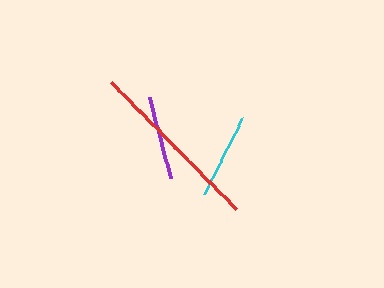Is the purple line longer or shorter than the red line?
The red line is longer than the purple line.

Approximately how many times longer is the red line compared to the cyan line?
The red line is approximately 2.1 times the length of the cyan line.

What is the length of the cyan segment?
The cyan segment is approximately 84 pixels long.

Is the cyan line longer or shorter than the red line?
The red line is longer than the cyan line.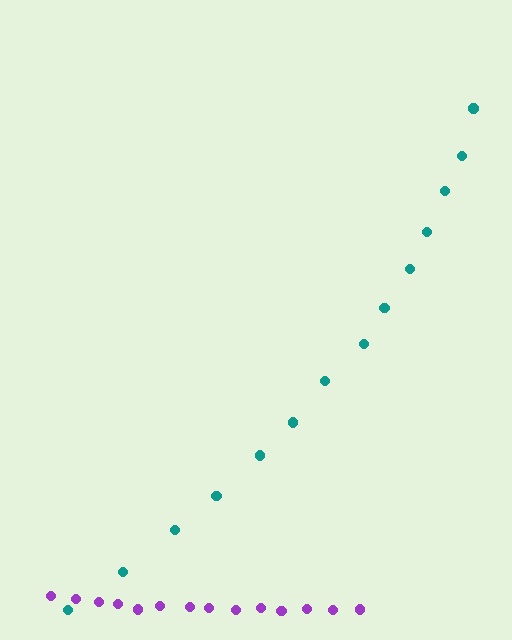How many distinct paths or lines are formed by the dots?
There are 2 distinct paths.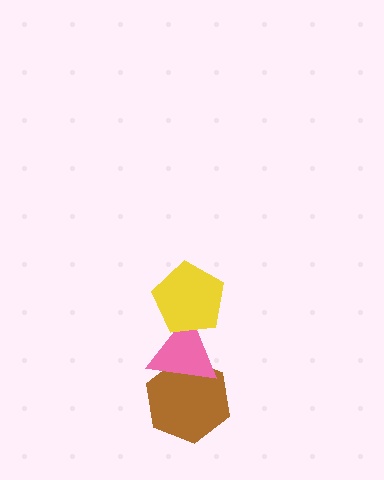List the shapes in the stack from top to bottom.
From top to bottom: the yellow pentagon, the pink triangle, the brown hexagon.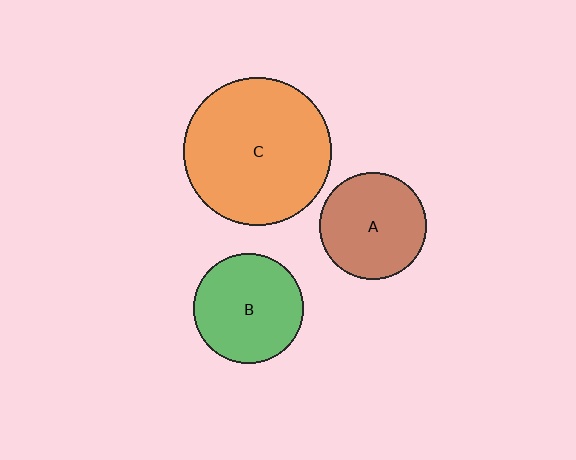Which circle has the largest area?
Circle C (orange).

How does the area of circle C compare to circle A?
Approximately 1.9 times.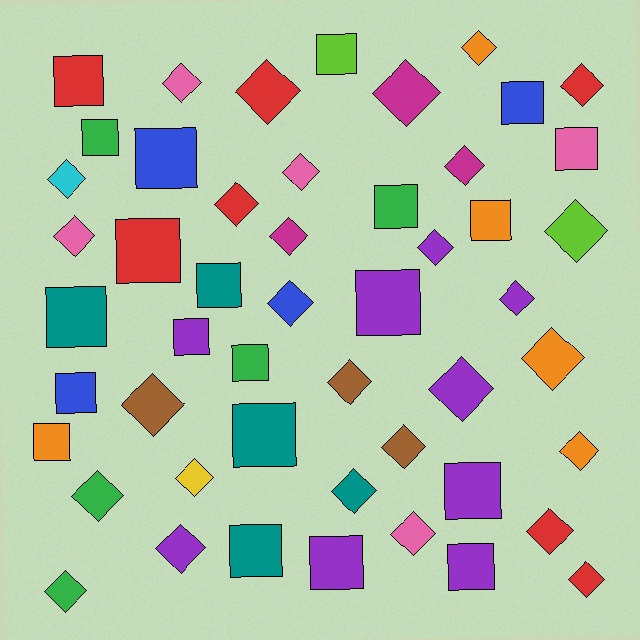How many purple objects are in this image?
There are 9 purple objects.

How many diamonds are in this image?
There are 29 diamonds.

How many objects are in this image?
There are 50 objects.